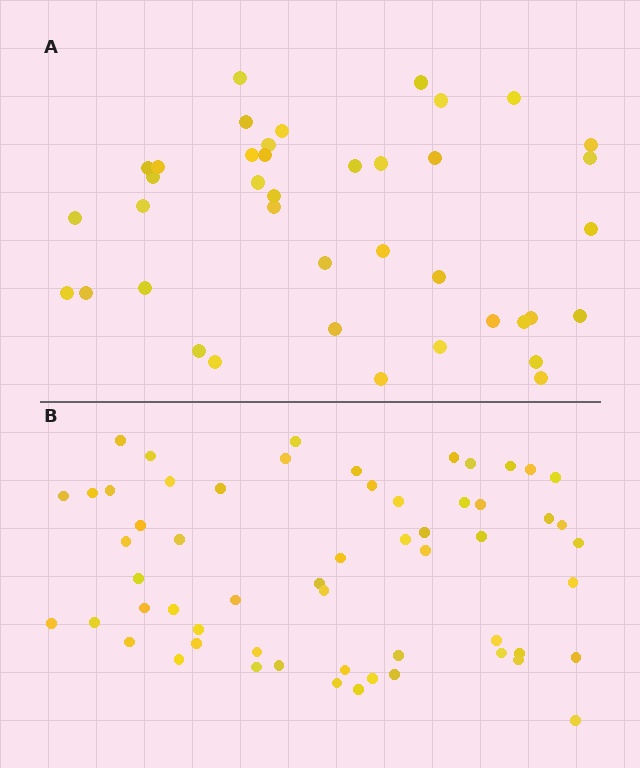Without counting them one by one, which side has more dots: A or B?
Region B (the bottom region) has more dots.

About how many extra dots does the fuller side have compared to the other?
Region B has approximately 20 more dots than region A.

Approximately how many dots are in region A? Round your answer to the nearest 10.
About 40 dots.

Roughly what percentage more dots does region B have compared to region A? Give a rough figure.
About 45% more.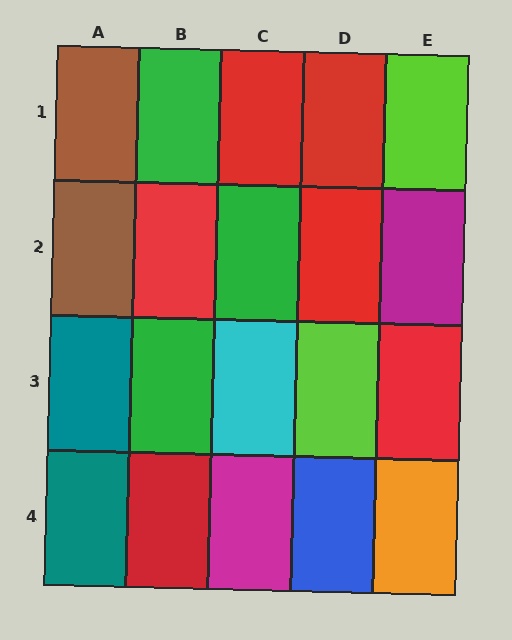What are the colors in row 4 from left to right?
Teal, red, magenta, blue, orange.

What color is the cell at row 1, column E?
Lime.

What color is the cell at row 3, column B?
Green.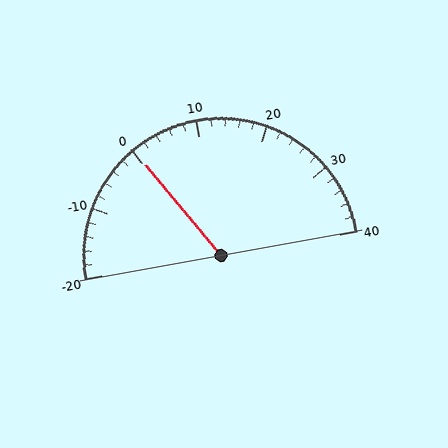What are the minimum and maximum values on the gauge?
The gauge ranges from -20 to 40.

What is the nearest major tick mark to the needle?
The nearest major tick mark is 0.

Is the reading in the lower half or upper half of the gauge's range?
The reading is in the lower half of the range (-20 to 40).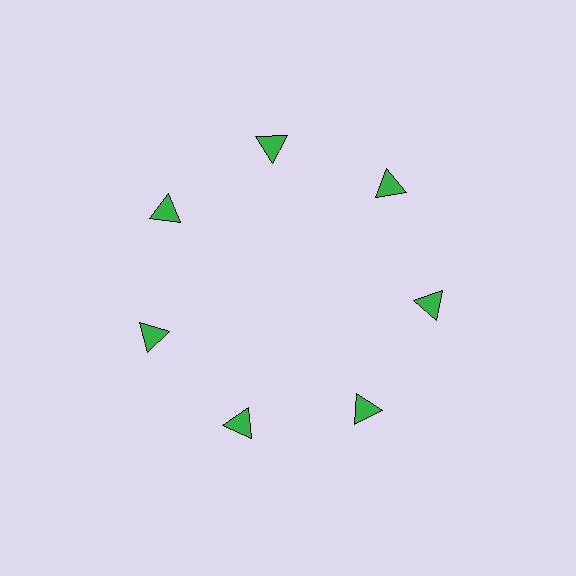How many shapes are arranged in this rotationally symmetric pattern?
There are 7 shapes, arranged in 7 groups of 1.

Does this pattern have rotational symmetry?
Yes, this pattern has 7-fold rotational symmetry. It looks the same after rotating 51 degrees around the center.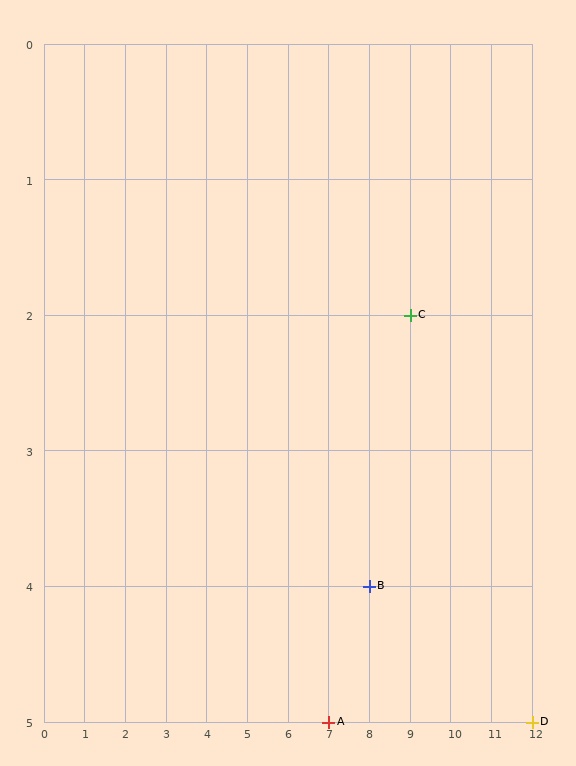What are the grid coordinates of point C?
Point C is at grid coordinates (9, 2).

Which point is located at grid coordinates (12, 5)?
Point D is at (12, 5).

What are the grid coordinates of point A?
Point A is at grid coordinates (7, 5).